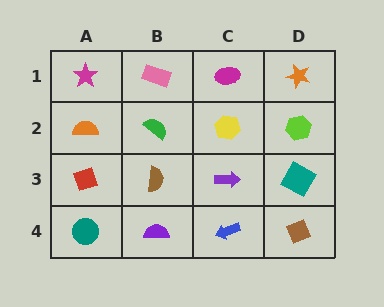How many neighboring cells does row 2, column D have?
3.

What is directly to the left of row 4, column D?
A blue arrow.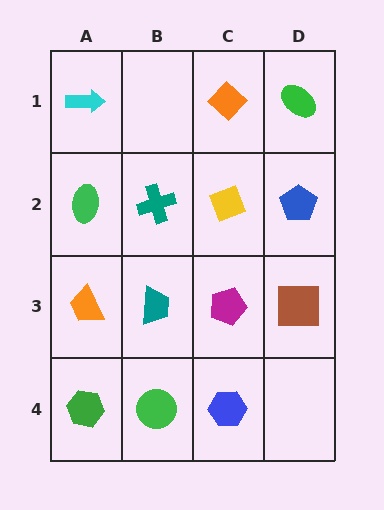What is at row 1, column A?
A cyan arrow.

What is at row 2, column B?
A teal cross.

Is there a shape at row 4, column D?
No, that cell is empty.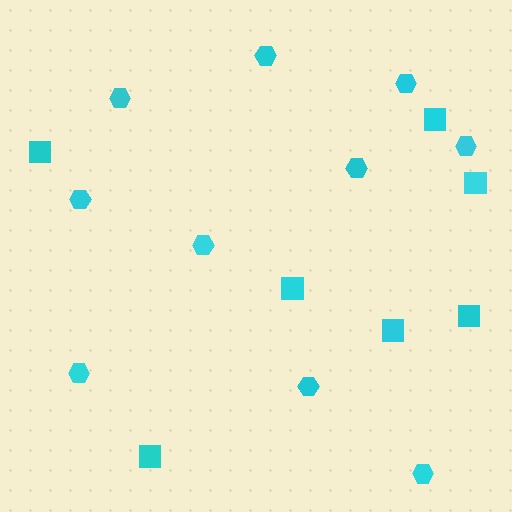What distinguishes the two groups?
There are 2 groups: one group of squares (7) and one group of hexagons (10).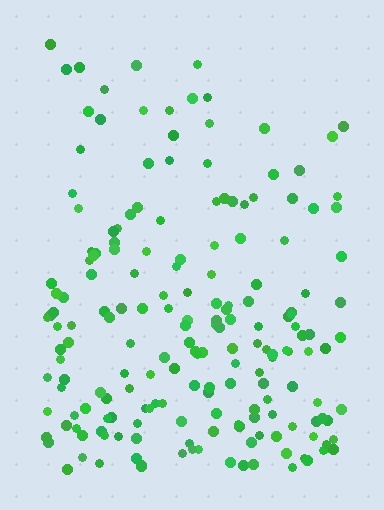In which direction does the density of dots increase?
From top to bottom, with the bottom side densest.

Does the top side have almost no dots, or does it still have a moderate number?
Still a moderate number, just noticeably fewer than the bottom.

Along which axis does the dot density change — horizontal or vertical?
Vertical.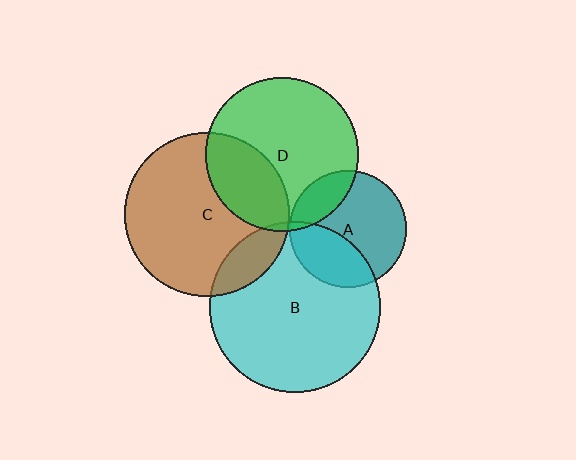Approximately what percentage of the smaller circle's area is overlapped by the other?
Approximately 35%.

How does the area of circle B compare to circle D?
Approximately 1.2 times.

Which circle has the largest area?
Circle B (cyan).